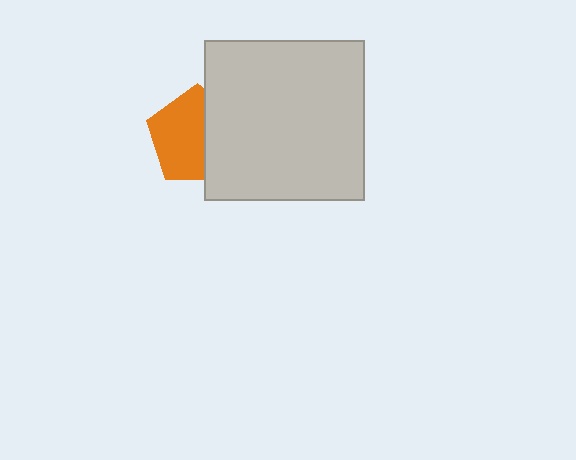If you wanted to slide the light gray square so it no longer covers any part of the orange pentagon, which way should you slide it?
Slide it right — that is the most direct way to separate the two shapes.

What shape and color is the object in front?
The object in front is a light gray square.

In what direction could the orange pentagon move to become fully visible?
The orange pentagon could move left. That would shift it out from behind the light gray square entirely.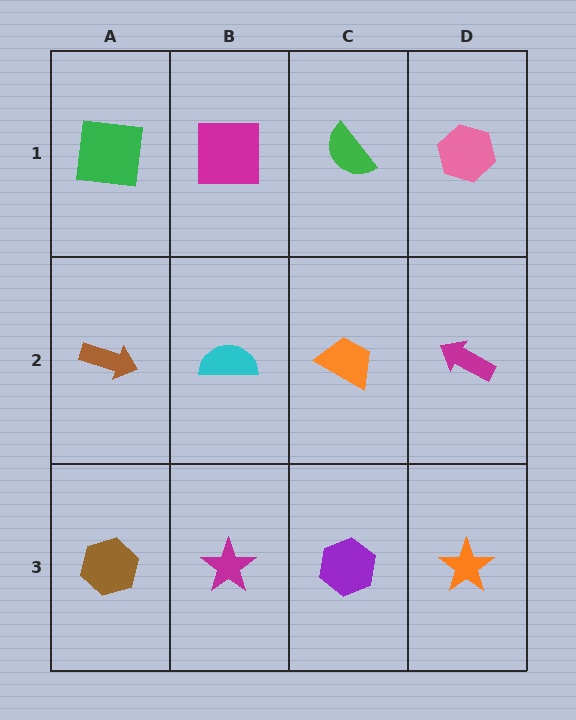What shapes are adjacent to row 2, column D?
A pink hexagon (row 1, column D), an orange star (row 3, column D), an orange trapezoid (row 2, column C).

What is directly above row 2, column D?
A pink hexagon.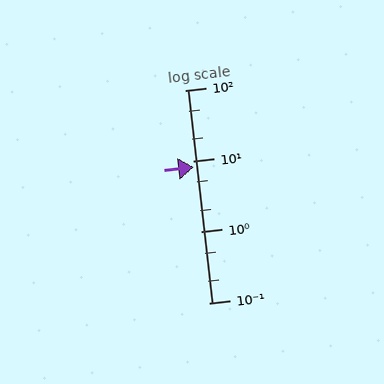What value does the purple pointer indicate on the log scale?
The pointer indicates approximately 8.3.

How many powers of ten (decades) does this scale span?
The scale spans 3 decades, from 0.1 to 100.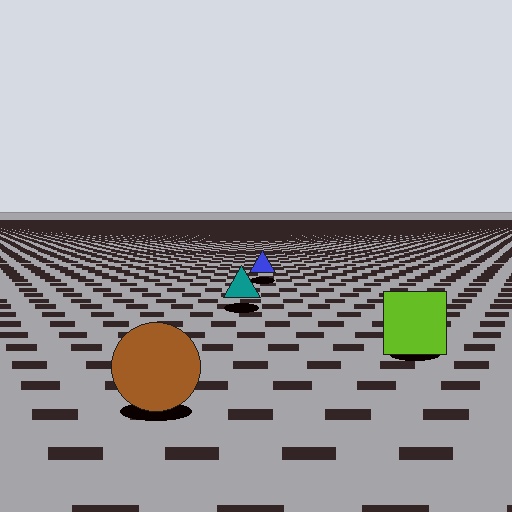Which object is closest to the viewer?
The brown circle is closest. The texture marks near it are larger and more spread out.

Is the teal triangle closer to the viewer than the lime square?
No. The lime square is closer — you can tell from the texture gradient: the ground texture is coarser near it.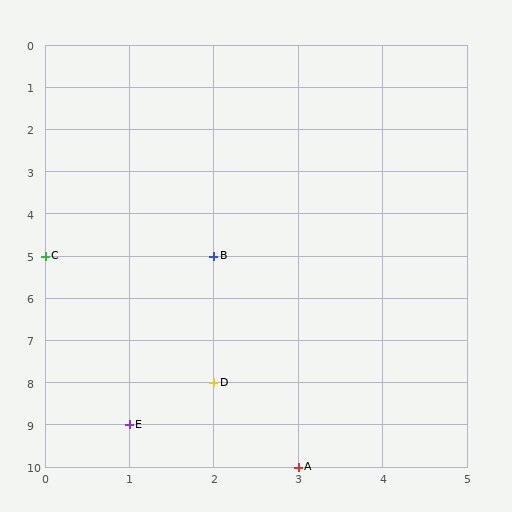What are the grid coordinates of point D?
Point D is at grid coordinates (2, 8).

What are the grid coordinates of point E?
Point E is at grid coordinates (1, 9).